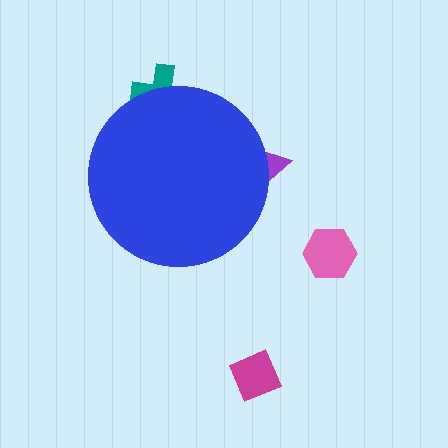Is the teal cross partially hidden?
Yes, the teal cross is partially hidden behind the blue circle.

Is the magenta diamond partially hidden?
No, the magenta diamond is fully visible.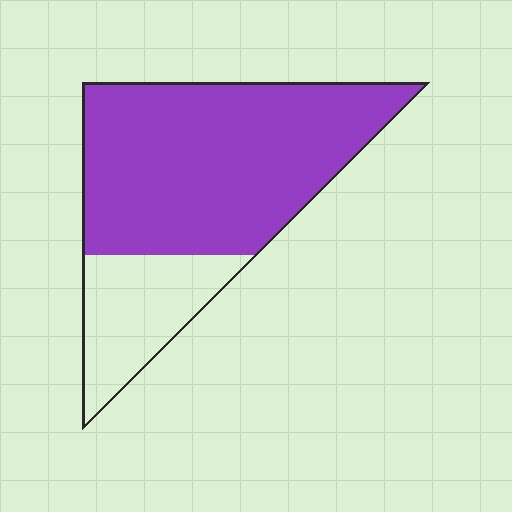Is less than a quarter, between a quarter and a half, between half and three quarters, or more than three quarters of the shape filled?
Between half and three quarters.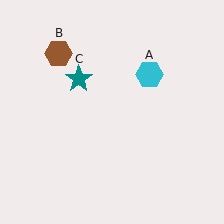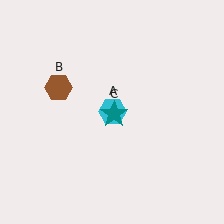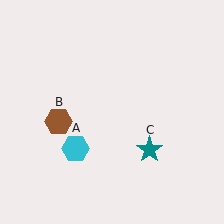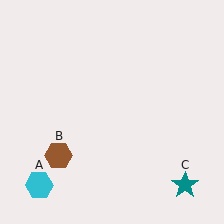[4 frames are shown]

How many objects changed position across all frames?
3 objects changed position: cyan hexagon (object A), brown hexagon (object B), teal star (object C).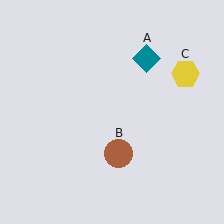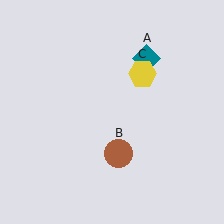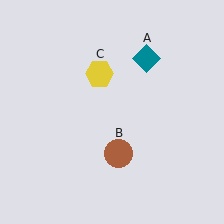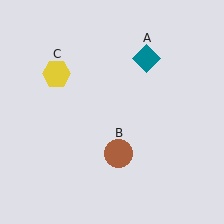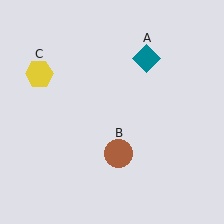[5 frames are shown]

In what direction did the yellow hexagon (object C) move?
The yellow hexagon (object C) moved left.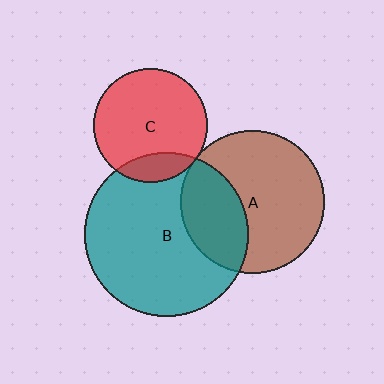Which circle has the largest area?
Circle B (teal).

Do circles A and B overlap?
Yes.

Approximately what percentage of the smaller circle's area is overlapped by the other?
Approximately 35%.